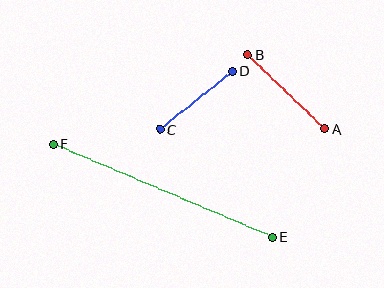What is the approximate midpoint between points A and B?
The midpoint is at approximately (286, 92) pixels.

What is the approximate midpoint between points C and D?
The midpoint is at approximately (196, 100) pixels.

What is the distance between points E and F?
The distance is approximately 238 pixels.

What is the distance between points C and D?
The distance is approximately 94 pixels.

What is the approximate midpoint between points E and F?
The midpoint is at approximately (163, 190) pixels.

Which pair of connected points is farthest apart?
Points E and F are farthest apart.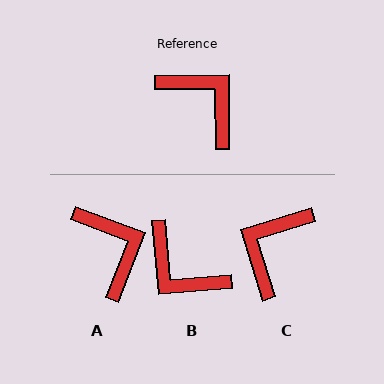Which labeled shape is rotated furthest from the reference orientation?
B, about 175 degrees away.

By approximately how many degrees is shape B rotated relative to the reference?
Approximately 175 degrees clockwise.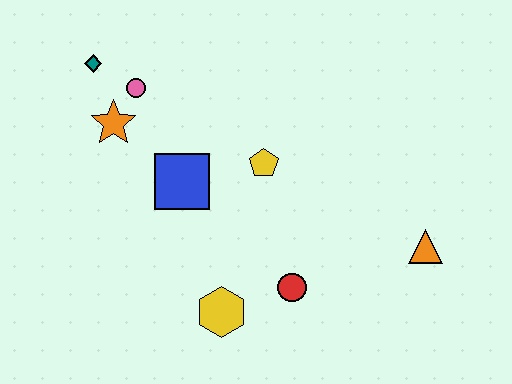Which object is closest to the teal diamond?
The pink circle is closest to the teal diamond.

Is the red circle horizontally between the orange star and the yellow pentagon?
No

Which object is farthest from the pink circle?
The orange triangle is farthest from the pink circle.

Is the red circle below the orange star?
Yes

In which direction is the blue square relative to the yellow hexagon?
The blue square is above the yellow hexagon.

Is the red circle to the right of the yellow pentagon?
Yes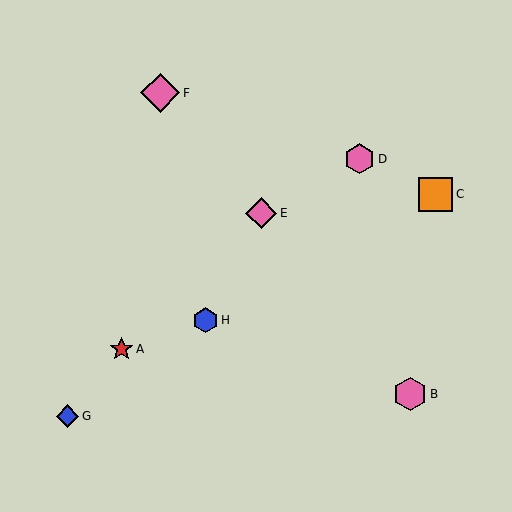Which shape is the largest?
The pink diamond (labeled F) is the largest.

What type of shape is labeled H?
Shape H is a blue hexagon.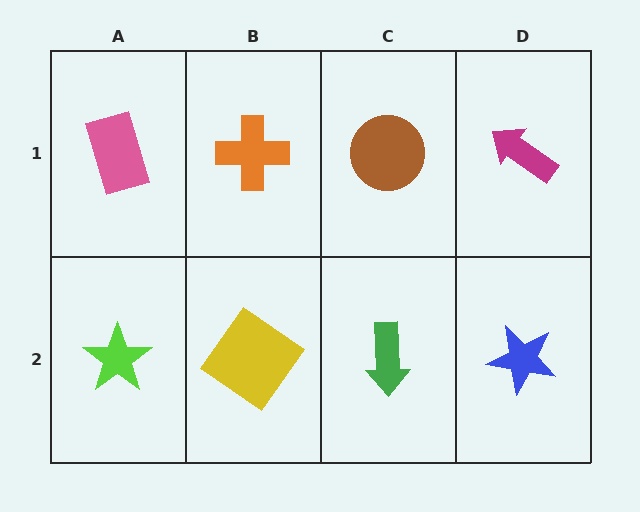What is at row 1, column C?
A brown circle.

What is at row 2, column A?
A lime star.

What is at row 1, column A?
A pink rectangle.